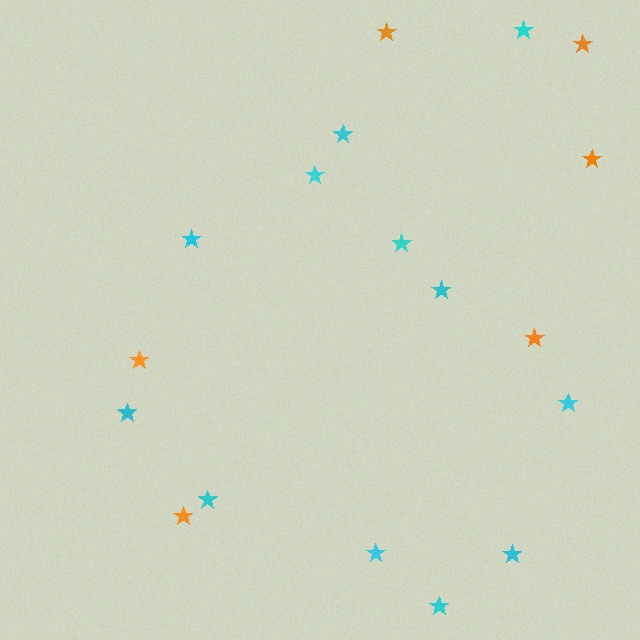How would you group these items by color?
There are 2 groups: one group of cyan stars (12) and one group of orange stars (6).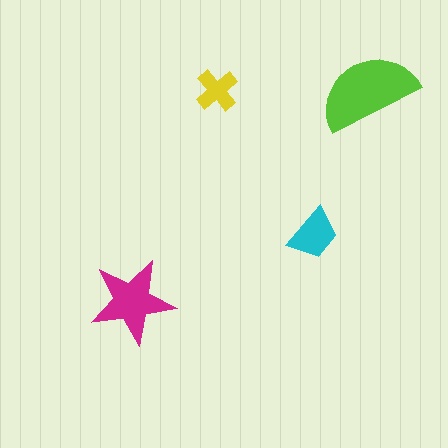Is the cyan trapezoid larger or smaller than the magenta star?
Smaller.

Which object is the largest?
The lime semicircle.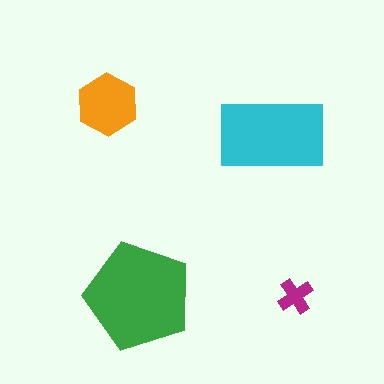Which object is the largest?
The green pentagon.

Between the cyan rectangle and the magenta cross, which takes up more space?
The cyan rectangle.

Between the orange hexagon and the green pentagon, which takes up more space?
The green pentagon.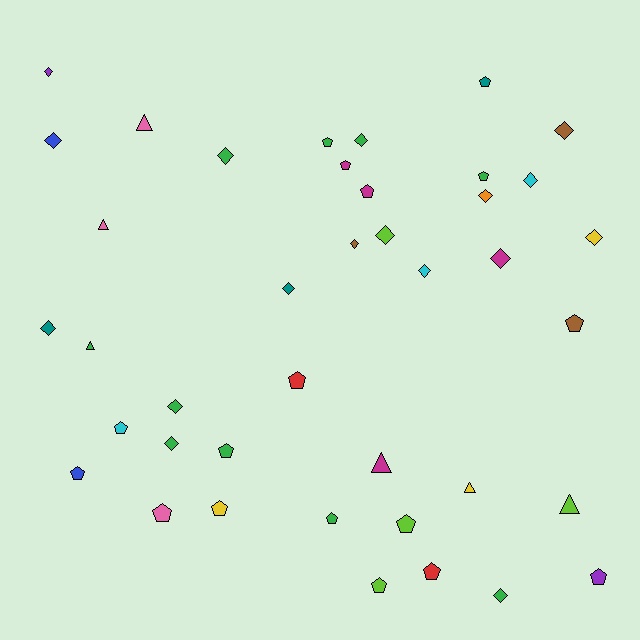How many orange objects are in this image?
There is 1 orange object.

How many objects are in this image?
There are 40 objects.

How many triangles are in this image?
There are 6 triangles.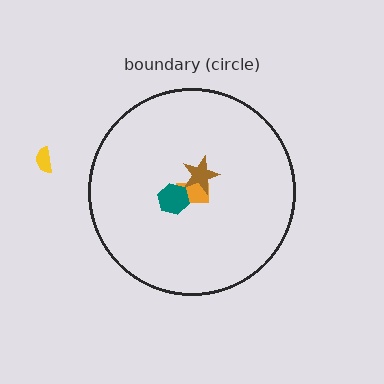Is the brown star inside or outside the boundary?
Inside.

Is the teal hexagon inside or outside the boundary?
Inside.